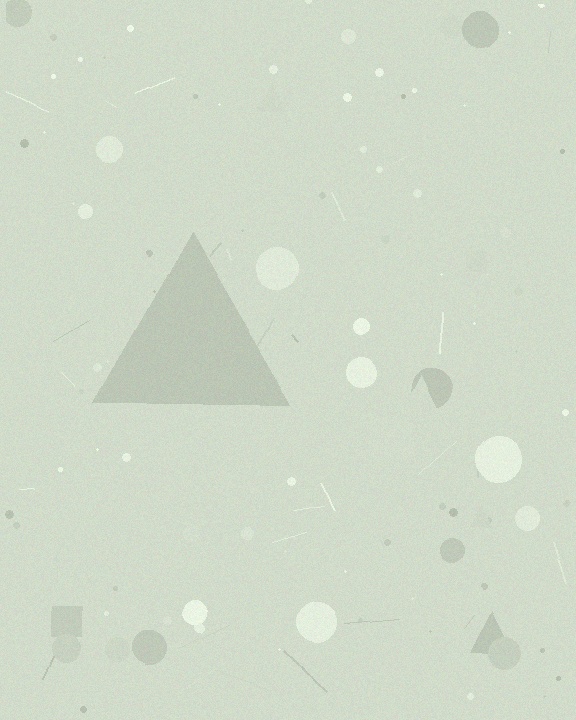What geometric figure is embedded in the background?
A triangle is embedded in the background.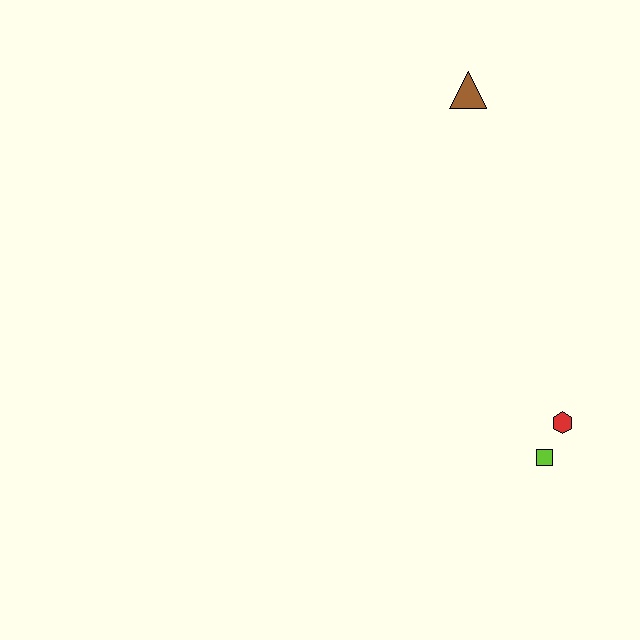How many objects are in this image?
There are 3 objects.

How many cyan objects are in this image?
There are no cyan objects.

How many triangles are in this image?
There is 1 triangle.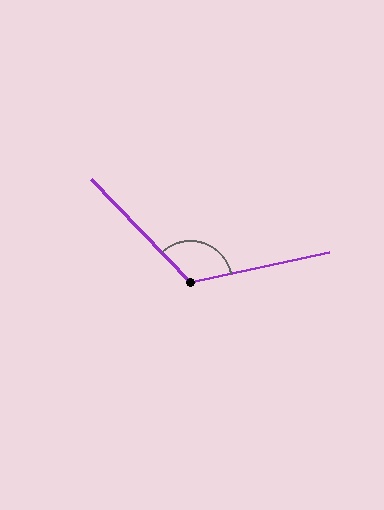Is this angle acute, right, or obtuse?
It is obtuse.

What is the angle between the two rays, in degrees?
Approximately 122 degrees.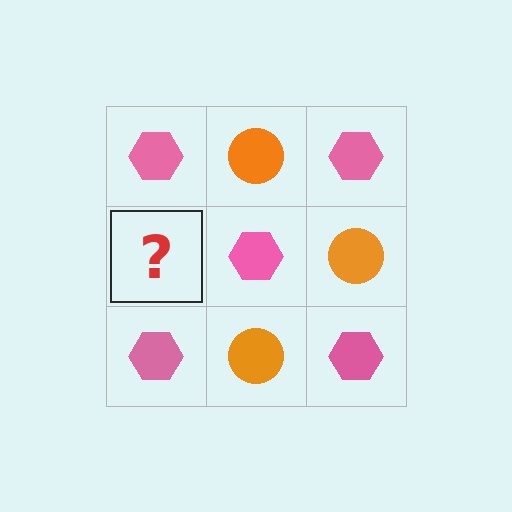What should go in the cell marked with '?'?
The missing cell should contain an orange circle.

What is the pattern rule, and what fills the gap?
The rule is that it alternates pink hexagon and orange circle in a checkerboard pattern. The gap should be filled with an orange circle.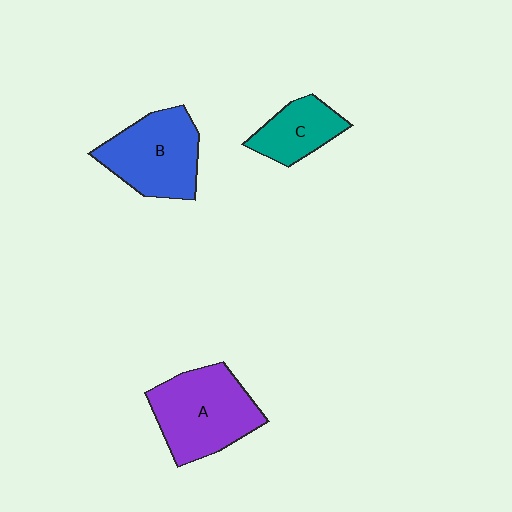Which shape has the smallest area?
Shape C (teal).